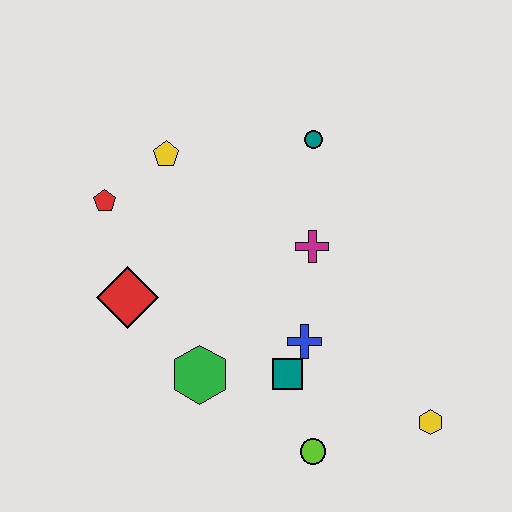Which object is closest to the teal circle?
The magenta cross is closest to the teal circle.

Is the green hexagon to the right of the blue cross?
No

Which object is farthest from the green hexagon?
The teal circle is farthest from the green hexagon.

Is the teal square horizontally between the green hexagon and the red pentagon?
No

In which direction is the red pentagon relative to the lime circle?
The red pentagon is above the lime circle.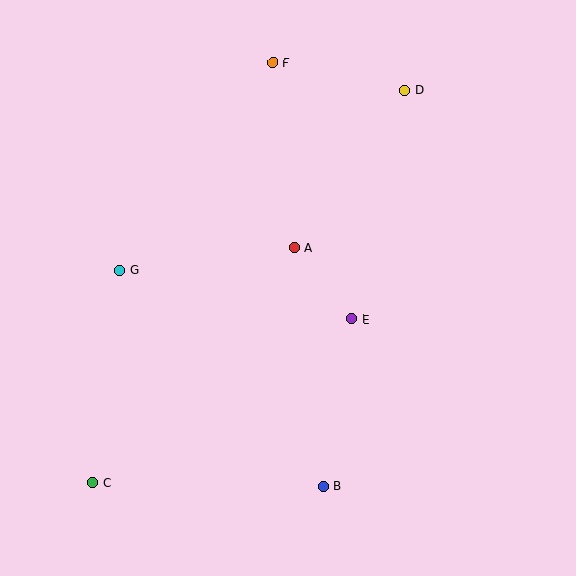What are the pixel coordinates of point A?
Point A is at (294, 248).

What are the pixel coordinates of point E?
Point E is at (352, 319).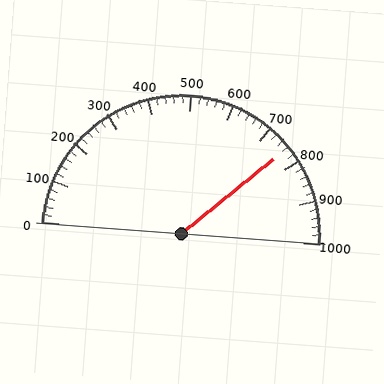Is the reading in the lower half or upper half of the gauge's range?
The reading is in the upper half of the range (0 to 1000).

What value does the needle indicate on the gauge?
The needle indicates approximately 760.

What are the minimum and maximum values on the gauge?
The gauge ranges from 0 to 1000.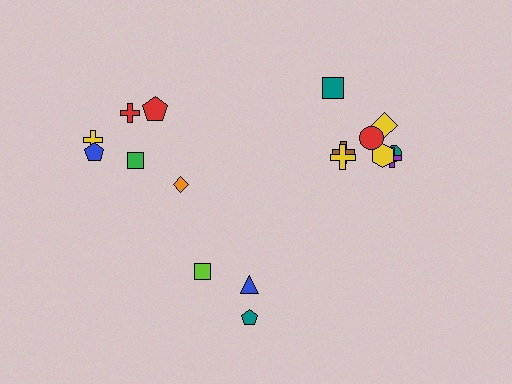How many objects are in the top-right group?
There are 8 objects.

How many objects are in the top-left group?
There are 6 objects.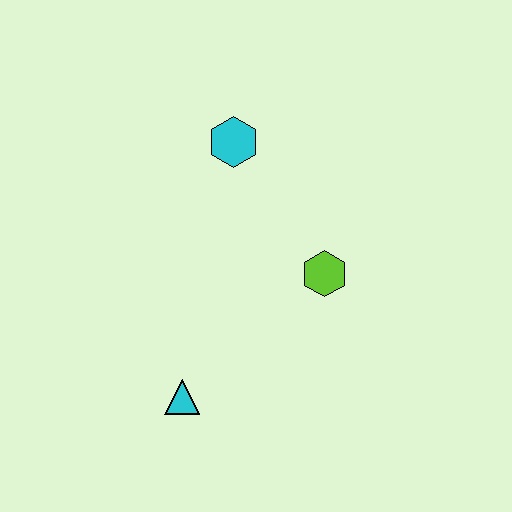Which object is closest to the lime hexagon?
The cyan hexagon is closest to the lime hexagon.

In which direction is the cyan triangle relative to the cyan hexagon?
The cyan triangle is below the cyan hexagon.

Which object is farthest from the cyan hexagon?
The cyan triangle is farthest from the cyan hexagon.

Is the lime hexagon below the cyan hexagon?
Yes